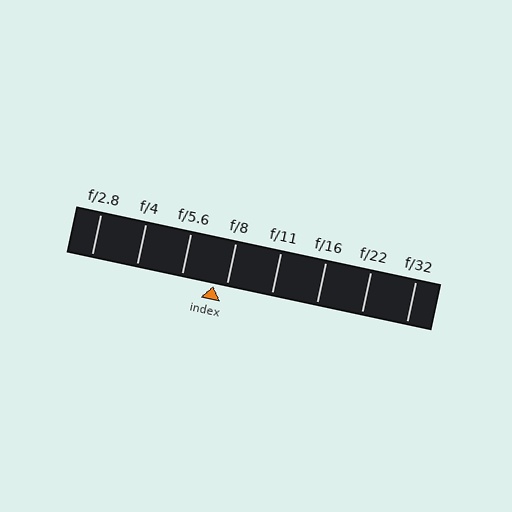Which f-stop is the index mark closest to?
The index mark is closest to f/8.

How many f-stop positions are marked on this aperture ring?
There are 8 f-stop positions marked.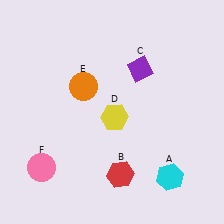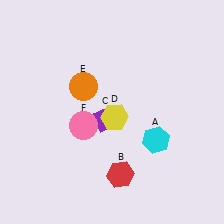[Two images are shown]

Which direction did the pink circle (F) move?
The pink circle (F) moved up.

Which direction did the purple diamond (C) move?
The purple diamond (C) moved down.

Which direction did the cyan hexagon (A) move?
The cyan hexagon (A) moved up.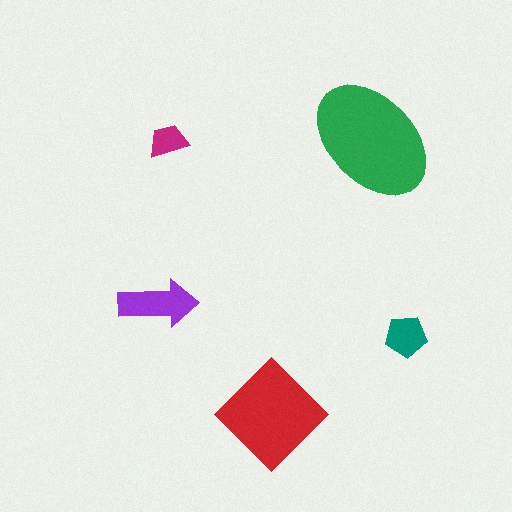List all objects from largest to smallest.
The green ellipse, the red diamond, the purple arrow, the teal pentagon, the magenta trapezoid.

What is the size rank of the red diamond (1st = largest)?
2nd.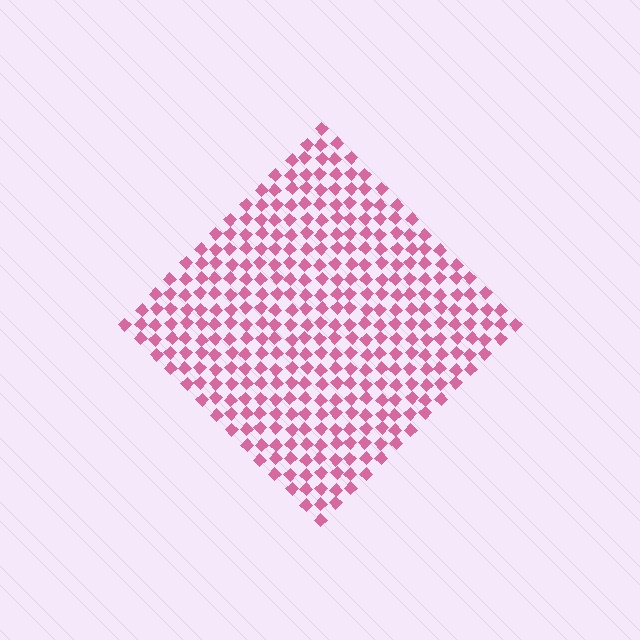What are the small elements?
The small elements are diamonds.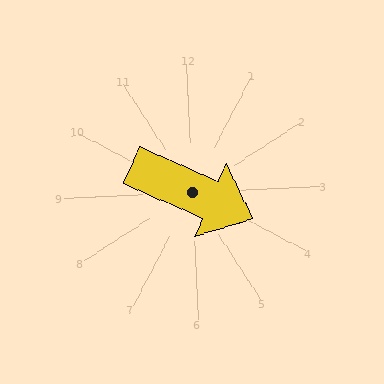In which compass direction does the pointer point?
Southeast.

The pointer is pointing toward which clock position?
Roughly 4 o'clock.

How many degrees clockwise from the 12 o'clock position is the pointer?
Approximately 116 degrees.